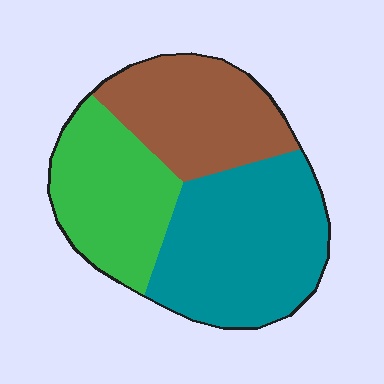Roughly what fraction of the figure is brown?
Brown takes up about one quarter (1/4) of the figure.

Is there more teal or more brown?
Teal.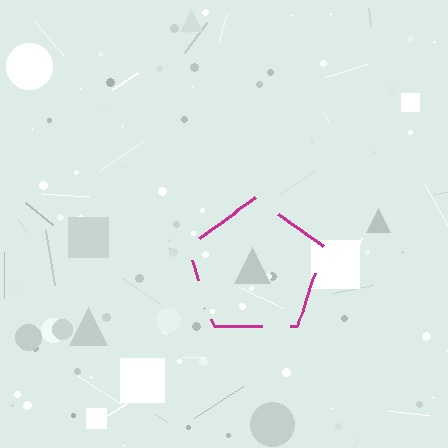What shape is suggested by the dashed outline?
The dashed outline suggests a pentagon.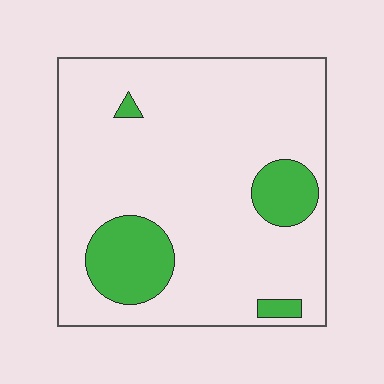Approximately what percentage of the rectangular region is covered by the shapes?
Approximately 15%.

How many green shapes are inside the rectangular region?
4.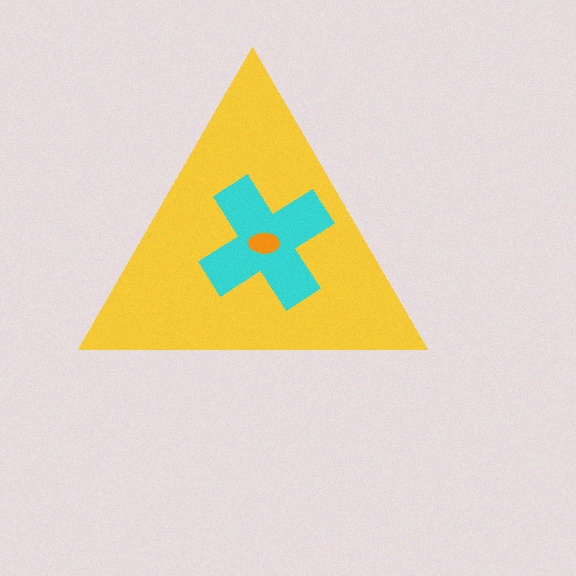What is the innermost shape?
The orange ellipse.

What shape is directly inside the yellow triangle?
The cyan cross.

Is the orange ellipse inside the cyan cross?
Yes.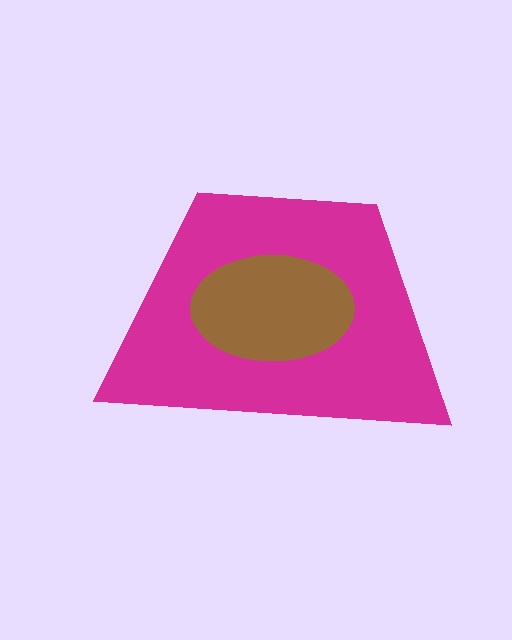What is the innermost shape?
The brown ellipse.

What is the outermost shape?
The magenta trapezoid.